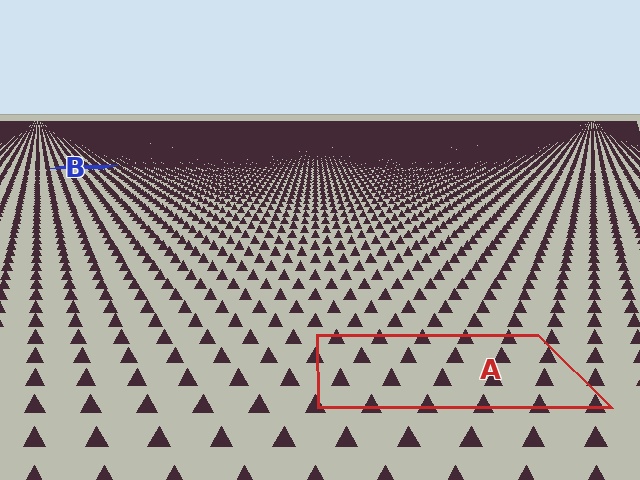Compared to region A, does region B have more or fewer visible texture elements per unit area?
Region B has more texture elements per unit area — they are packed more densely because it is farther away.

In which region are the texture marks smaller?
The texture marks are smaller in region B, because it is farther away.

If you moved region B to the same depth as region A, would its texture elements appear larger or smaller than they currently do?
They would appear larger. At a closer depth, the same texture elements are projected at a bigger on-screen size.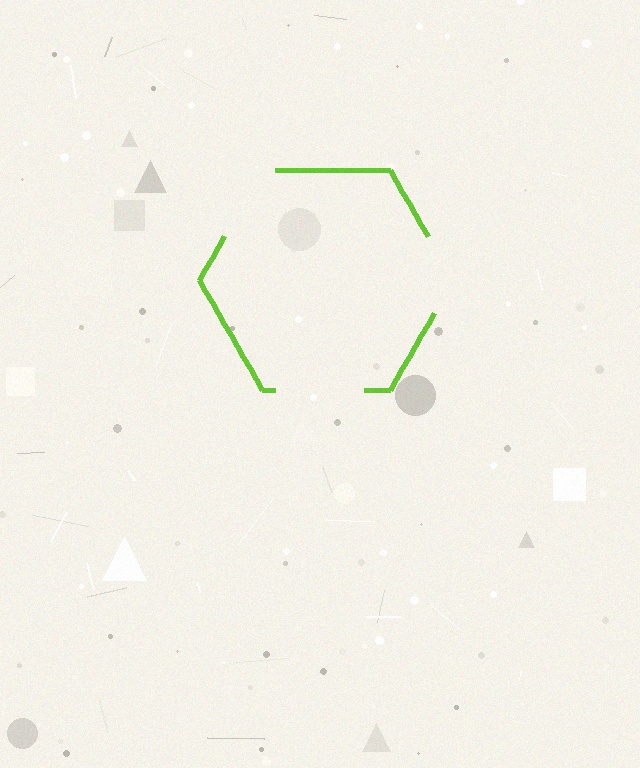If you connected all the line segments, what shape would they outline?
They would outline a hexagon.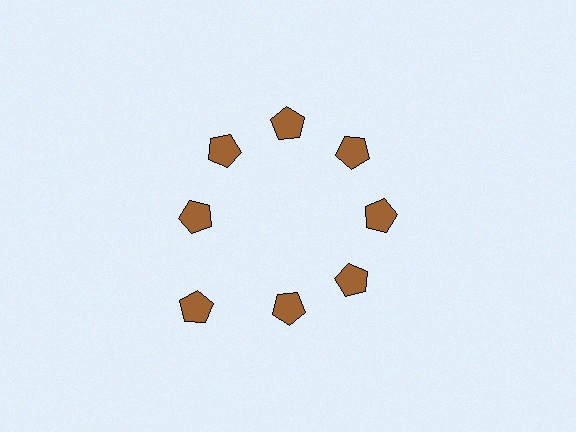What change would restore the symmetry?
The symmetry would be restored by moving it inward, back onto the ring so that all 8 pentagons sit at equal angles and equal distance from the center.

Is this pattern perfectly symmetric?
No. The 8 brown pentagons are arranged in a ring, but one element near the 8 o'clock position is pushed outward from the center, breaking the 8-fold rotational symmetry.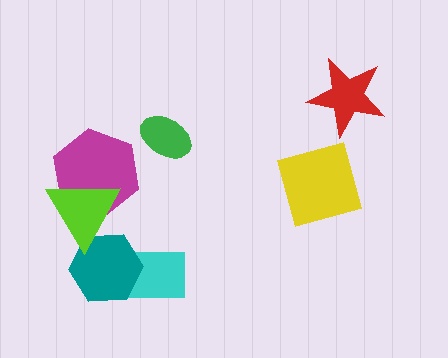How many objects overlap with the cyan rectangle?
1 object overlaps with the cyan rectangle.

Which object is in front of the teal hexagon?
The lime triangle is in front of the teal hexagon.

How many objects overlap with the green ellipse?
0 objects overlap with the green ellipse.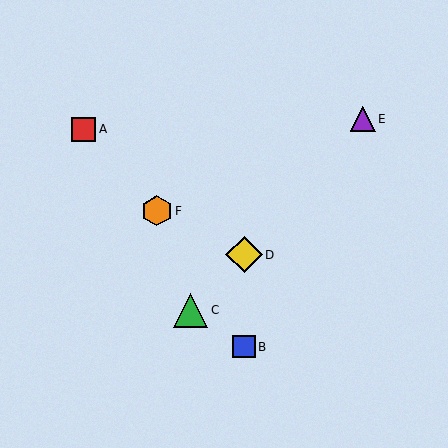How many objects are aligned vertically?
2 objects (B, D) are aligned vertically.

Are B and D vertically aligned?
Yes, both are at x≈244.